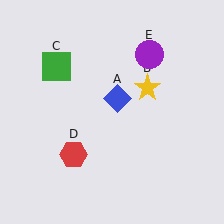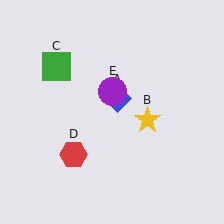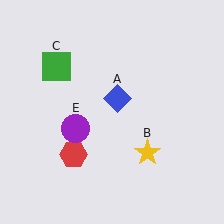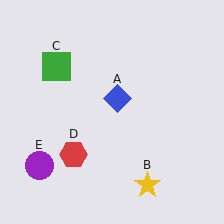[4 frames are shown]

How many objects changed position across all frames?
2 objects changed position: yellow star (object B), purple circle (object E).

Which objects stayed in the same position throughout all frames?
Blue diamond (object A) and green square (object C) and red hexagon (object D) remained stationary.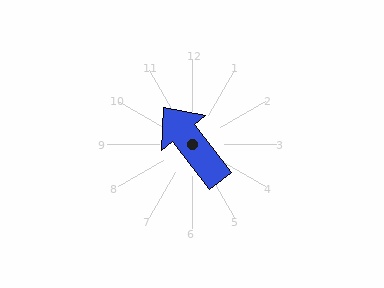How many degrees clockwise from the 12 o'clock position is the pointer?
Approximately 322 degrees.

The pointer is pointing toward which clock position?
Roughly 11 o'clock.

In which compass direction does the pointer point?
Northwest.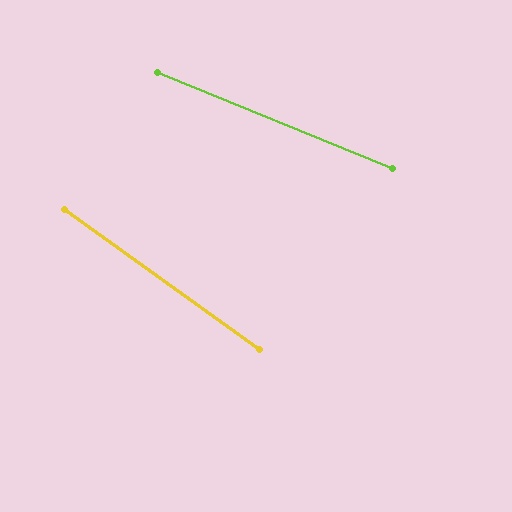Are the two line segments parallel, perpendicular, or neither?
Neither parallel nor perpendicular — they differ by about 14°.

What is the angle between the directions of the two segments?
Approximately 14 degrees.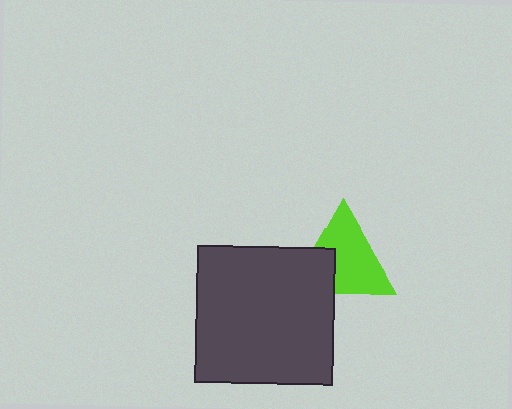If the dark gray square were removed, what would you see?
You would see the complete lime triangle.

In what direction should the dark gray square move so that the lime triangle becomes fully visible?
The dark gray square should move toward the lower-left. That is the shortest direction to clear the overlap and leave the lime triangle fully visible.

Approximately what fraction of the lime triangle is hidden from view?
Roughly 31% of the lime triangle is hidden behind the dark gray square.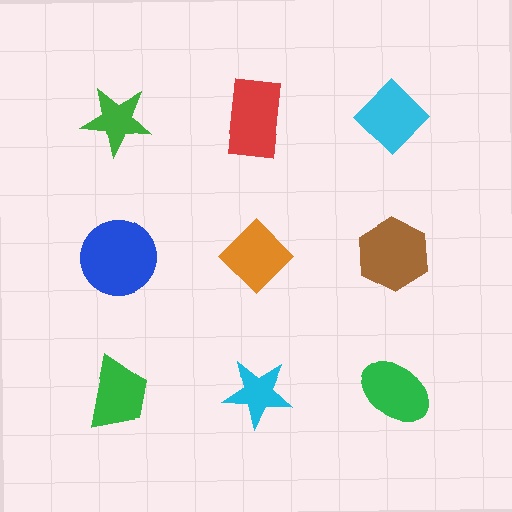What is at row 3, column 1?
A green trapezoid.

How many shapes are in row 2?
3 shapes.